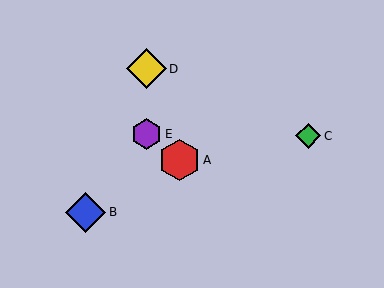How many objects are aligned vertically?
2 objects (D, E) are aligned vertically.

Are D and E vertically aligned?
Yes, both are at x≈146.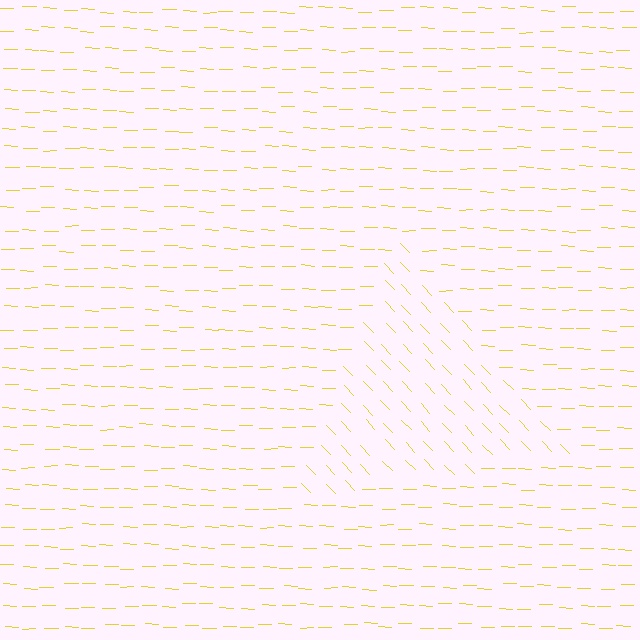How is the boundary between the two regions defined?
The boundary is defined purely by a change in line orientation (approximately 45 degrees difference). All lines are the same color and thickness.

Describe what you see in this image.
The image is filled with small yellow line segments. A triangle region in the image has lines oriented differently from the surrounding lines, creating a visible texture boundary.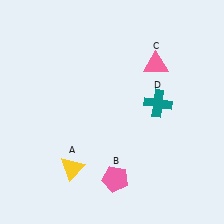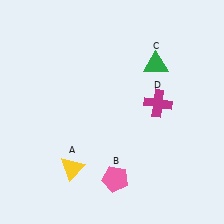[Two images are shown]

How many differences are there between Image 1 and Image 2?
There are 2 differences between the two images.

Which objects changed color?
C changed from pink to green. D changed from teal to magenta.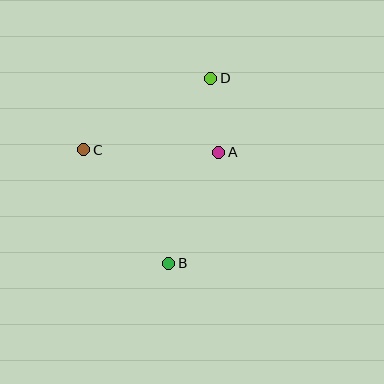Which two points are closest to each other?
Points A and D are closest to each other.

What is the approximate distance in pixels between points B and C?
The distance between B and C is approximately 142 pixels.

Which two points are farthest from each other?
Points B and D are farthest from each other.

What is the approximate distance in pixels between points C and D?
The distance between C and D is approximately 146 pixels.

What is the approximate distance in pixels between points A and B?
The distance between A and B is approximately 122 pixels.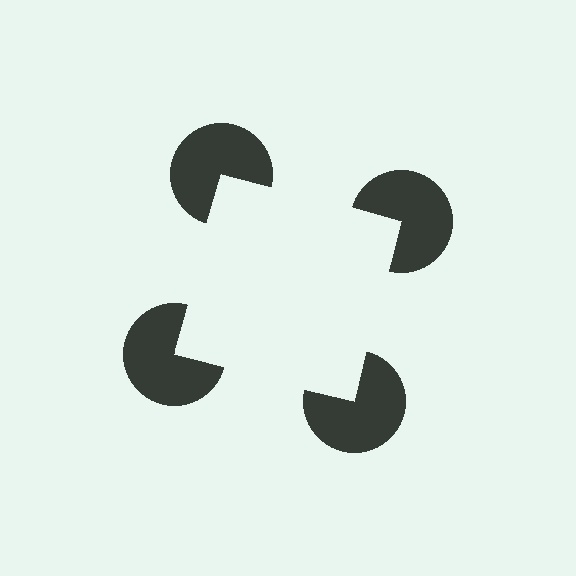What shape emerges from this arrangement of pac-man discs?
An illusory square — its edges are inferred from the aligned wedge cuts in the pac-man discs, not physically drawn.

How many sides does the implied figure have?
4 sides.